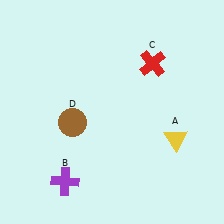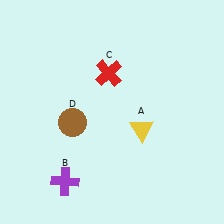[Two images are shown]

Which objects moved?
The objects that moved are: the yellow triangle (A), the red cross (C).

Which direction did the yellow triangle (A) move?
The yellow triangle (A) moved left.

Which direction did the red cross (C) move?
The red cross (C) moved left.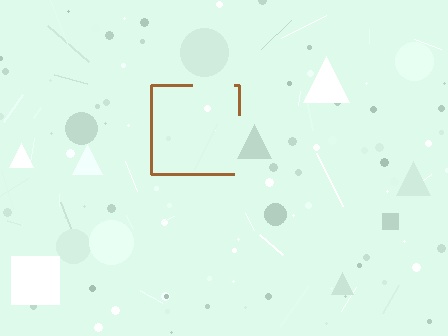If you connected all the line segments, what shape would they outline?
They would outline a square.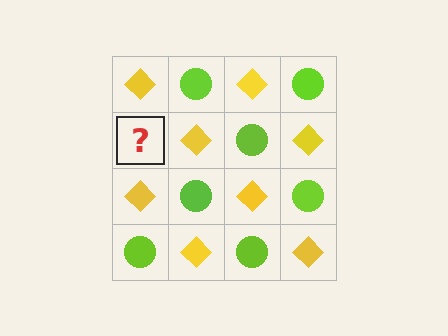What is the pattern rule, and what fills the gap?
The rule is that it alternates yellow diamond and lime circle in a checkerboard pattern. The gap should be filled with a lime circle.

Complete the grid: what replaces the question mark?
The question mark should be replaced with a lime circle.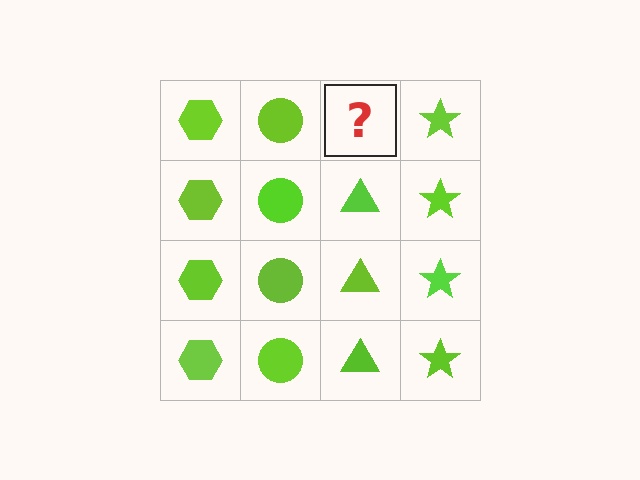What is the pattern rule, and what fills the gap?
The rule is that each column has a consistent shape. The gap should be filled with a lime triangle.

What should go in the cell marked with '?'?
The missing cell should contain a lime triangle.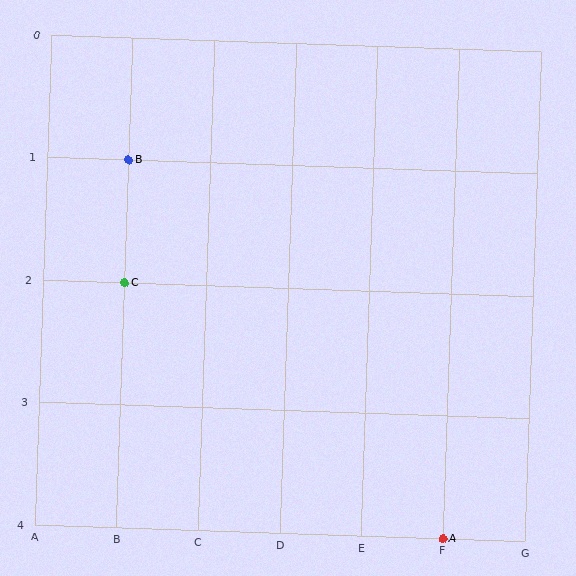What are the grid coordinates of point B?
Point B is at grid coordinates (B, 1).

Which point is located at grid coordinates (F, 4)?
Point A is at (F, 4).